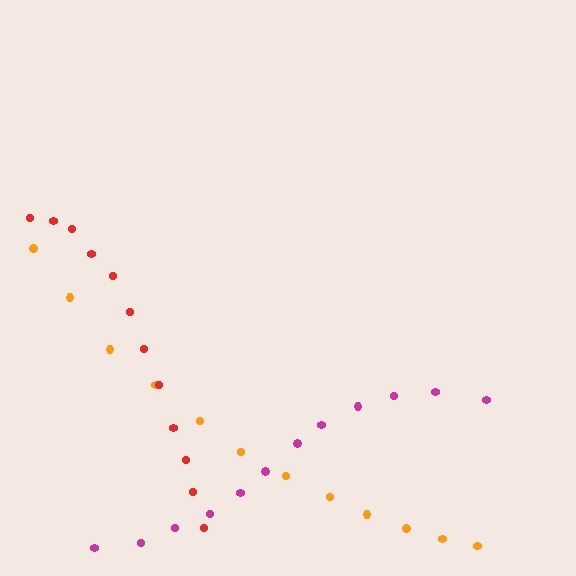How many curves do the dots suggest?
There are 3 distinct paths.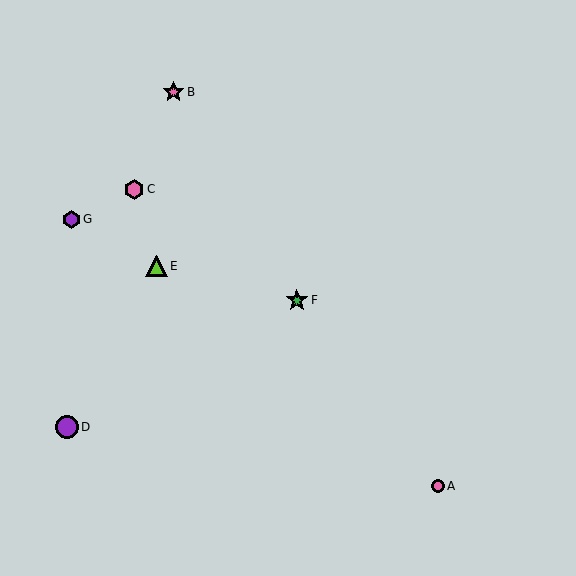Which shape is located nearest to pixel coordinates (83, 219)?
The purple hexagon (labeled G) at (72, 219) is nearest to that location.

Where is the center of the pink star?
The center of the pink star is at (174, 92).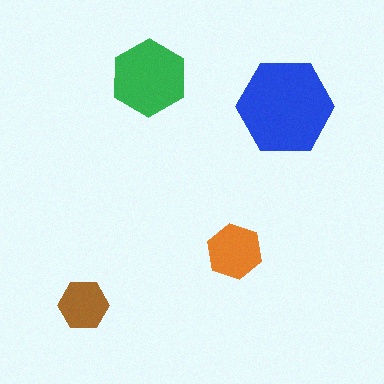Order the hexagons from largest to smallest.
the blue one, the green one, the orange one, the brown one.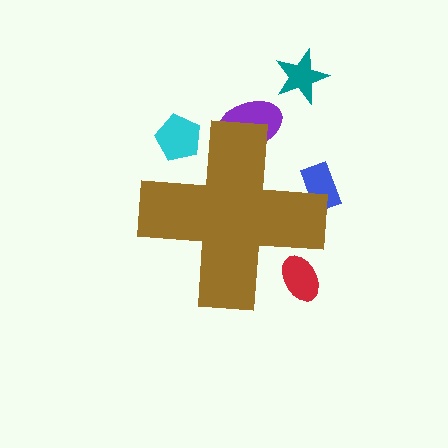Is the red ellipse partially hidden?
Yes, the red ellipse is partially hidden behind the brown cross.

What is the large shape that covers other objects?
A brown cross.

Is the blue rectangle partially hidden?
Yes, the blue rectangle is partially hidden behind the brown cross.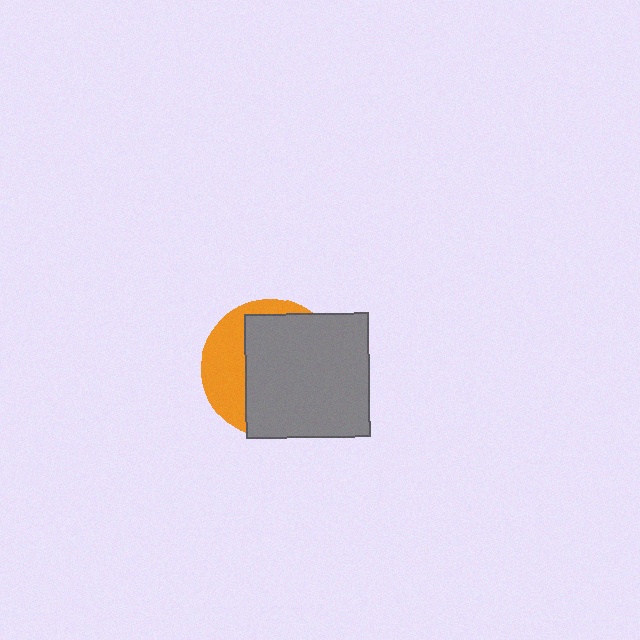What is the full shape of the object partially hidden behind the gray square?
The partially hidden object is an orange circle.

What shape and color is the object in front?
The object in front is a gray square.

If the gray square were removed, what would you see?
You would see the complete orange circle.